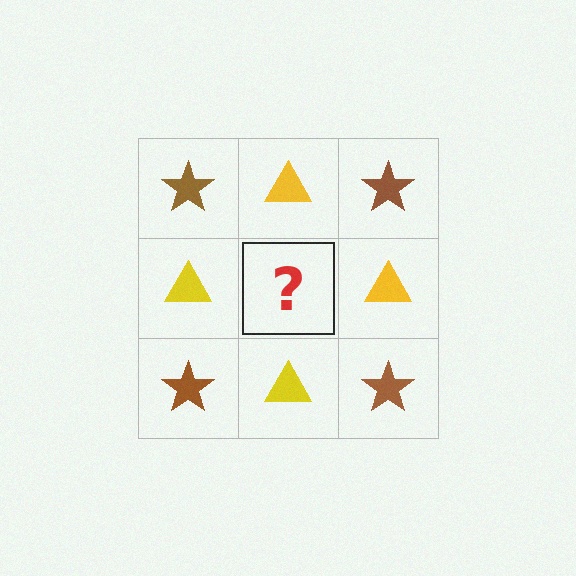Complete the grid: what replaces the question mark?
The question mark should be replaced with a brown star.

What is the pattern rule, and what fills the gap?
The rule is that it alternates brown star and yellow triangle in a checkerboard pattern. The gap should be filled with a brown star.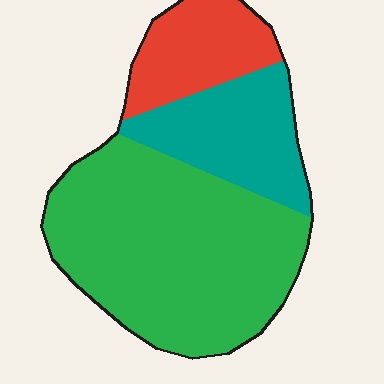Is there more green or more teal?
Green.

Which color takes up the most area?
Green, at roughly 60%.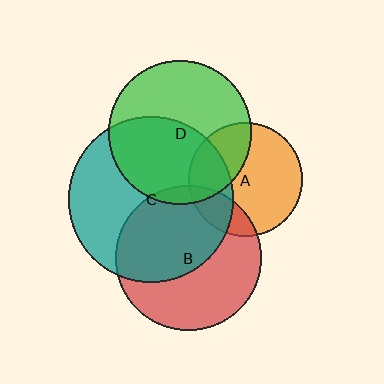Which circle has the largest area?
Circle C (teal).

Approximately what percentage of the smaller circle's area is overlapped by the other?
Approximately 50%.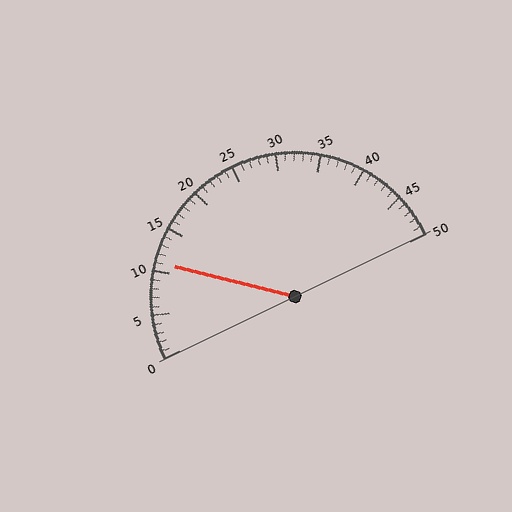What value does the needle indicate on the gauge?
The needle indicates approximately 11.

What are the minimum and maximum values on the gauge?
The gauge ranges from 0 to 50.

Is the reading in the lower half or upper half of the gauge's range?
The reading is in the lower half of the range (0 to 50).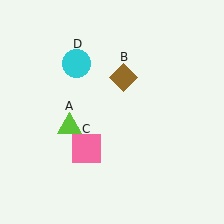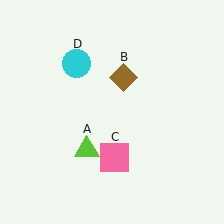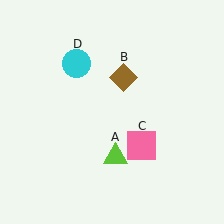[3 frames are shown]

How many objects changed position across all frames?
2 objects changed position: lime triangle (object A), pink square (object C).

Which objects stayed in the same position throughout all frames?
Brown diamond (object B) and cyan circle (object D) remained stationary.